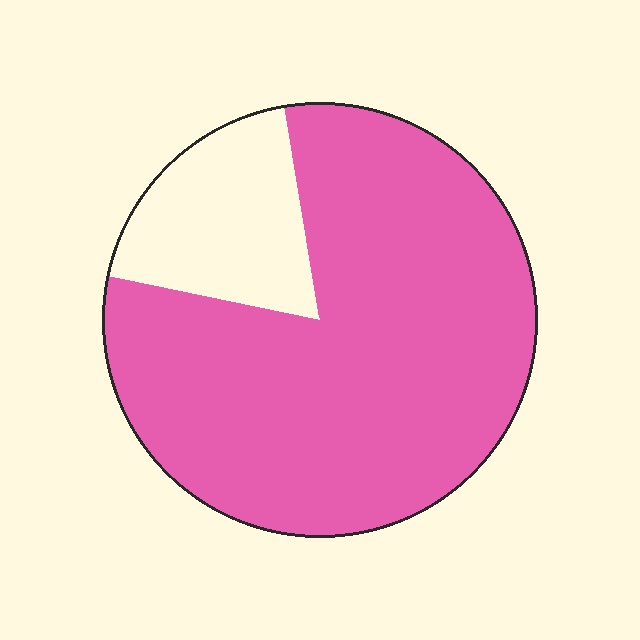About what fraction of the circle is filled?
About four fifths (4/5).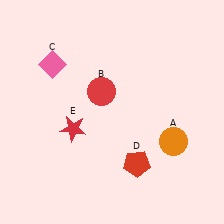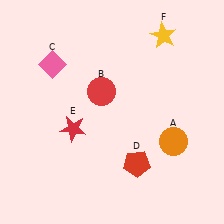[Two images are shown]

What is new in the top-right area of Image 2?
A yellow star (F) was added in the top-right area of Image 2.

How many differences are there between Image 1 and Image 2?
There is 1 difference between the two images.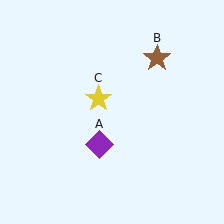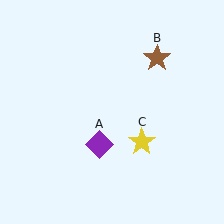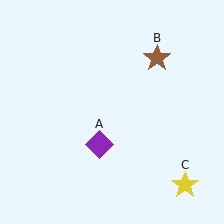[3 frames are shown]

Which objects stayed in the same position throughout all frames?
Purple diamond (object A) and brown star (object B) remained stationary.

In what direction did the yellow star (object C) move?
The yellow star (object C) moved down and to the right.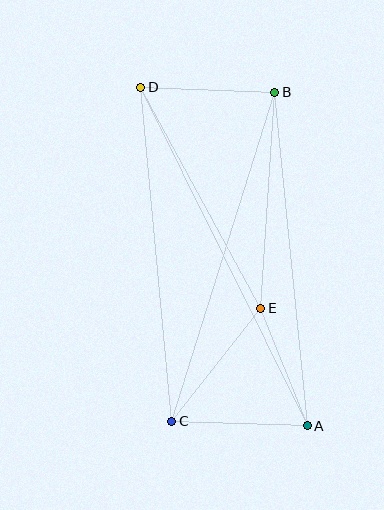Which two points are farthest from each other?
Points A and D are farthest from each other.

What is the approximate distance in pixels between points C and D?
The distance between C and D is approximately 335 pixels.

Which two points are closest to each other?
Points A and E are closest to each other.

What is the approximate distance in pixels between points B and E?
The distance between B and E is approximately 216 pixels.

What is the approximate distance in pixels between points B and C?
The distance between B and C is approximately 345 pixels.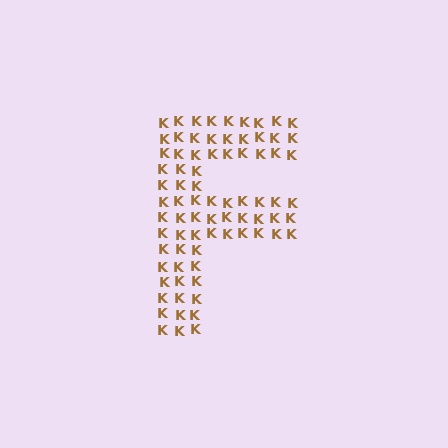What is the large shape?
The large shape is the letter F.